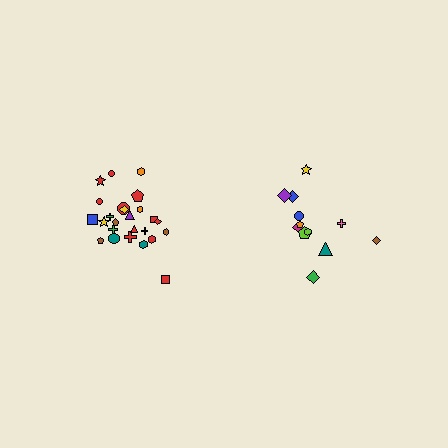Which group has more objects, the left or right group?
The left group.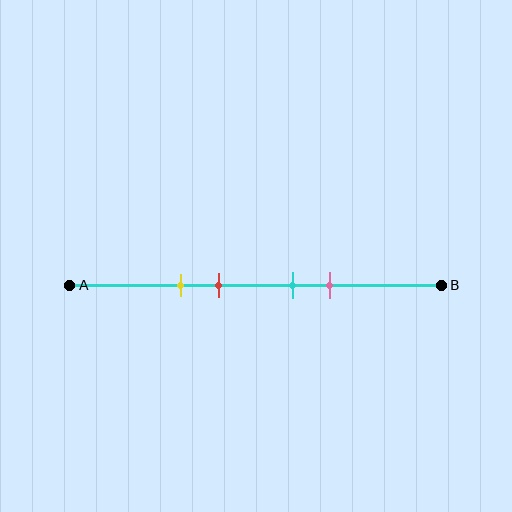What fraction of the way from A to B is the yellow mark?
The yellow mark is approximately 30% (0.3) of the way from A to B.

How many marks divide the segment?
There are 4 marks dividing the segment.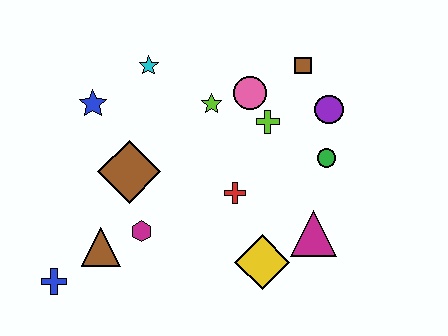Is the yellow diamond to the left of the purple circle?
Yes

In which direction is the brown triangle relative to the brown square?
The brown triangle is to the left of the brown square.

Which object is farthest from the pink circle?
The blue cross is farthest from the pink circle.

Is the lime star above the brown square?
No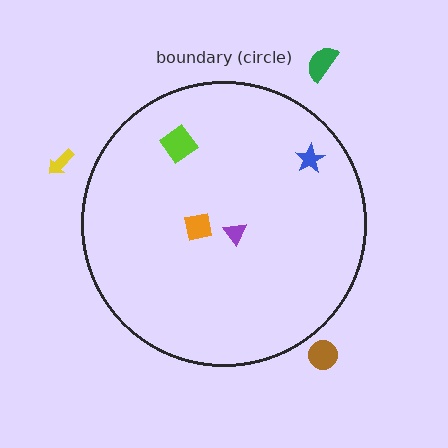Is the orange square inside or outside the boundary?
Inside.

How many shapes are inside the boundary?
4 inside, 3 outside.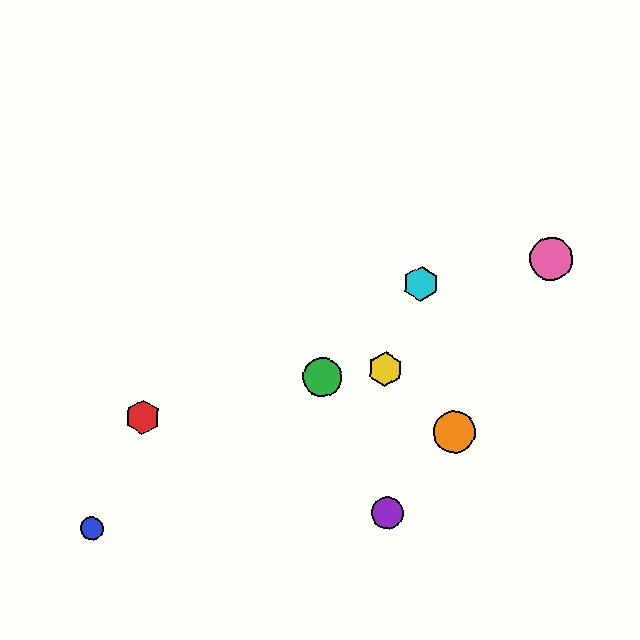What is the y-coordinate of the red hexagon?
The red hexagon is at y≈417.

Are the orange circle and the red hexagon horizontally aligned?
Yes, both are at y≈432.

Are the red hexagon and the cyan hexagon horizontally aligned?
No, the red hexagon is at y≈417 and the cyan hexagon is at y≈284.